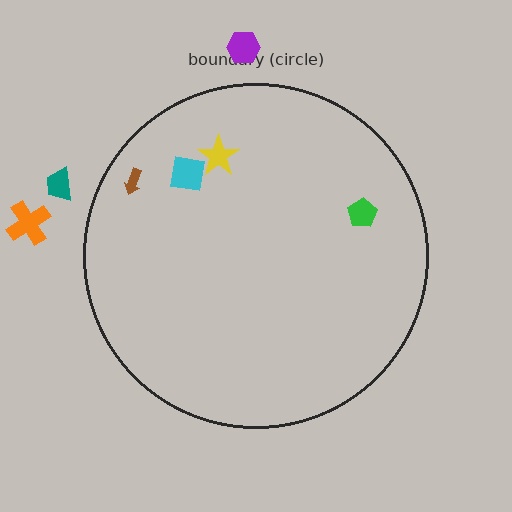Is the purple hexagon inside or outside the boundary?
Outside.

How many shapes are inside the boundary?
4 inside, 3 outside.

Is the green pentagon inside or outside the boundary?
Inside.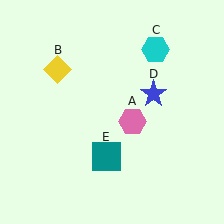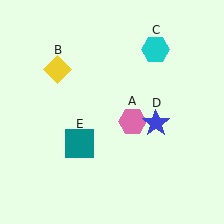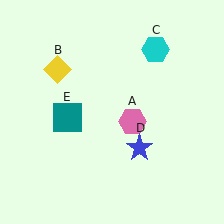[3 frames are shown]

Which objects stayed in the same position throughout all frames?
Pink hexagon (object A) and yellow diamond (object B) and cyan hexagon (object C) remained stationary.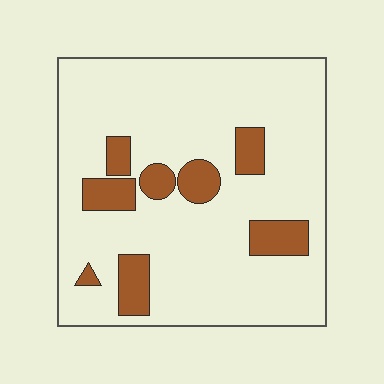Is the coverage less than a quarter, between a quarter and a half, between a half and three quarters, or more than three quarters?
Less than a quarter.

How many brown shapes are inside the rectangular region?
8.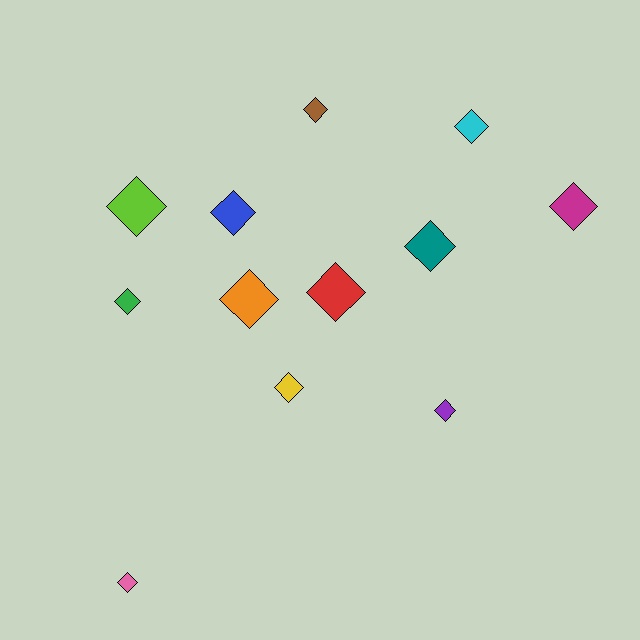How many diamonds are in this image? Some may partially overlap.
There are 12 diamonds.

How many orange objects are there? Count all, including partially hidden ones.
There is 1 orange object.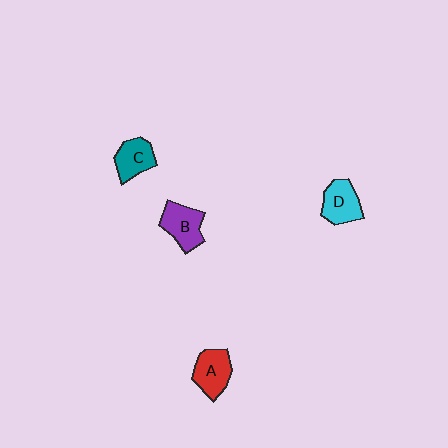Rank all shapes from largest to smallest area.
From largest to smallest: B (purple), A (red), D (cyan), C (teal).